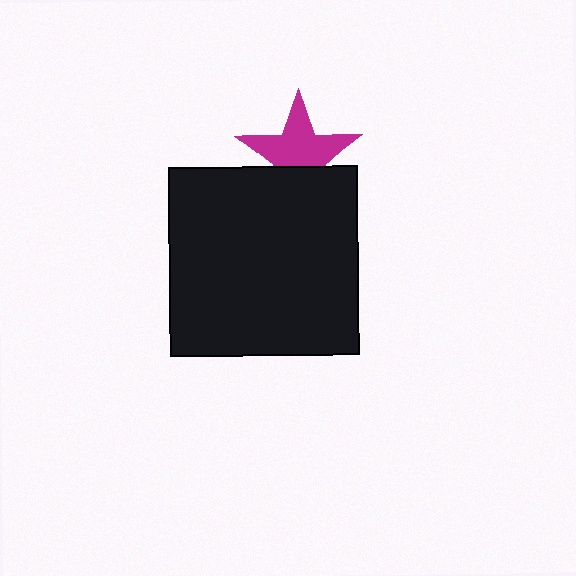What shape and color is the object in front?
The object in front is a black square.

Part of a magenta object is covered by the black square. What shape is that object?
It is a star.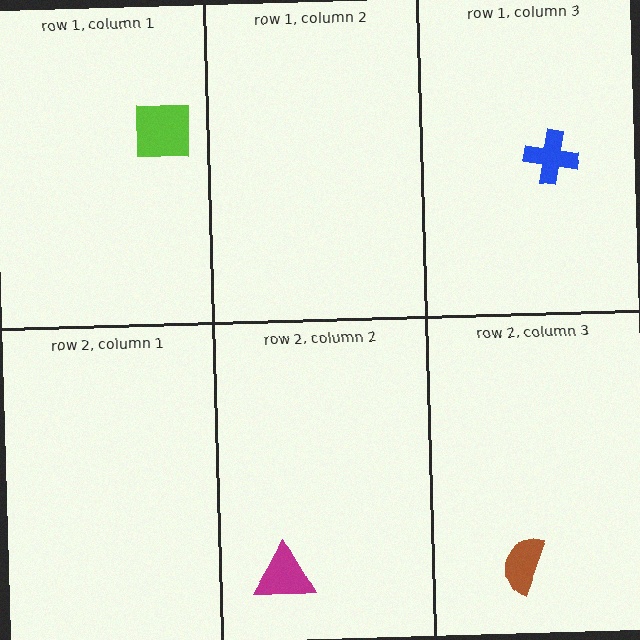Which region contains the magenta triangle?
The row 2, column 2 region.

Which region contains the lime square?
The row 1, column 1 region.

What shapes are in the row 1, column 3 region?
The blue cross.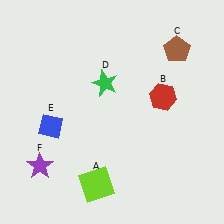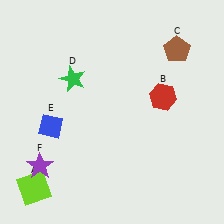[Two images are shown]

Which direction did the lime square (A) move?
The lime square (A) moved left.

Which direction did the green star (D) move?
The green star (D) moved left.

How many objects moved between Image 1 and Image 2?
2 objects moved between the two images.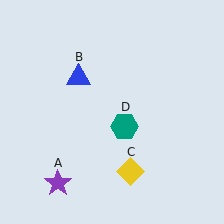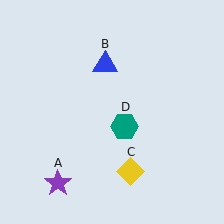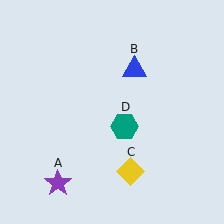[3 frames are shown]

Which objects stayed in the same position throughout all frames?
Purple star (object A) and yellow diamond (object C) and teal hexagon (object D) remained stationary.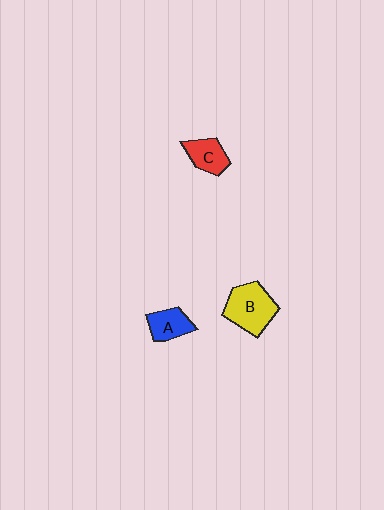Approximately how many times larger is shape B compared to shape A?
Approximately 1.7 times.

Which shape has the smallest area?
Shape A (blue).